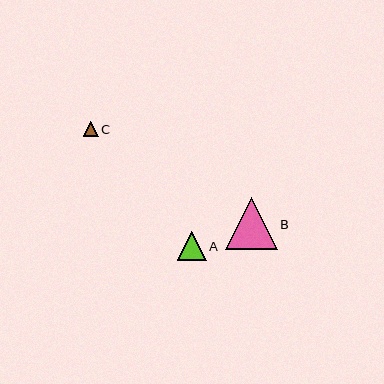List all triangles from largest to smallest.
From largest to smallest: B, A, C.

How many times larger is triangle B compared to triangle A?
Triangle B is approximately 1.8 times the size of triangle A.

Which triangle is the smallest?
Triangle C is the smallest with a size of approximately 15 pixels.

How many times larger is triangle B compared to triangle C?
Triangle B is approximately 3.4 times the size of triangle C.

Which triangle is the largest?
Triangle B is the largest with a size of approximately 52 pixels.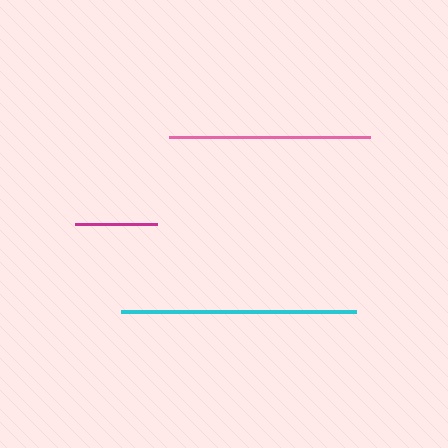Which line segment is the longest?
The cyan line is the longest at approximately 236 pixels.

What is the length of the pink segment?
The pink segment is approximately 201 pixels long.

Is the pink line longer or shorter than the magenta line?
The pink line is longer than the magenta line.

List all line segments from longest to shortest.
From longest to shortest: cyan, pink, magenta.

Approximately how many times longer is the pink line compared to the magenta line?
The pink line is approximately 2.4 times the length of the magenta line.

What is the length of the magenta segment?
The magenta segment is approximately 82 pixels long.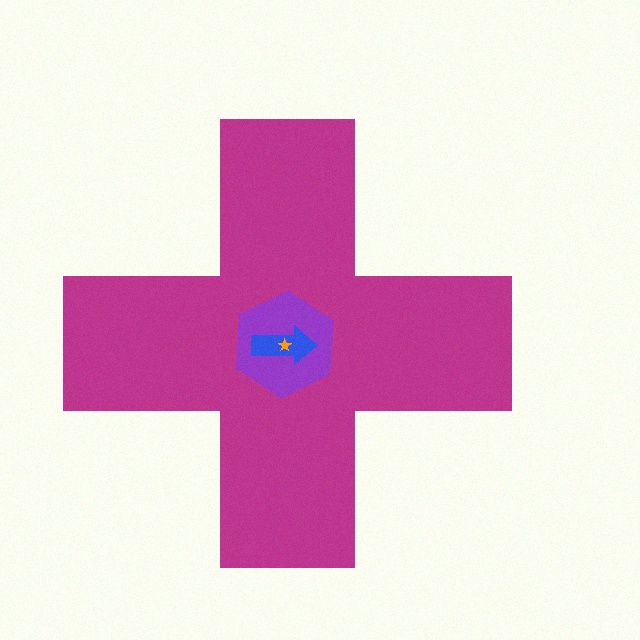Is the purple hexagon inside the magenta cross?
Yes.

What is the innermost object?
The orange star.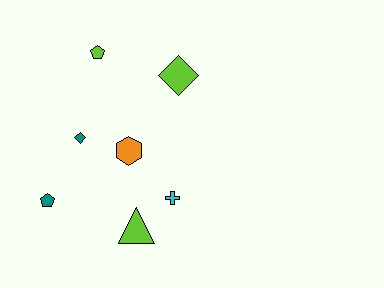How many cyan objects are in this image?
There is 1 cyan object.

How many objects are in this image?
There are 7 objects.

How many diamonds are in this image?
There are 2 diamonds.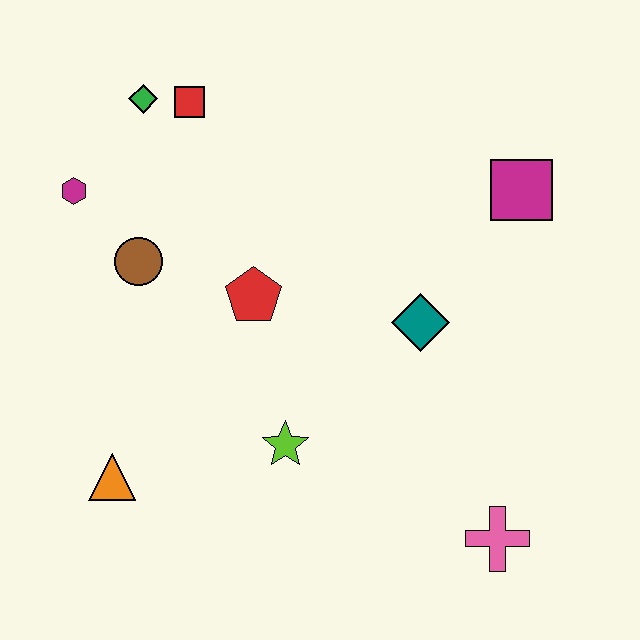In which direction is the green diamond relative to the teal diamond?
The green diamond is to the left of the teal diamond.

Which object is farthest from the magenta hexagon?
The pink cross is farthest from the magenta hexagon.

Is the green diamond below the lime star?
No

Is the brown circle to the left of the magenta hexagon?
No